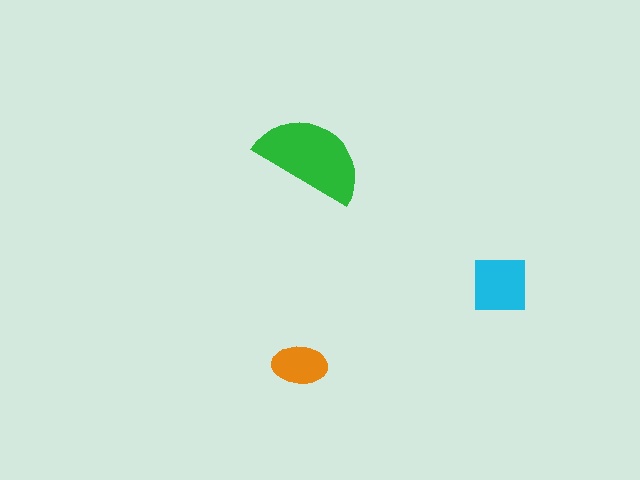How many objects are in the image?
There are 3 objects in the image.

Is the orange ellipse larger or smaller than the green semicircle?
Smaller.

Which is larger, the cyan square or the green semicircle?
The green semicircle.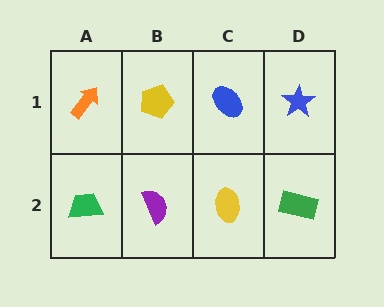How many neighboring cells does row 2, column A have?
2.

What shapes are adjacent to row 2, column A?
An orange arrow (row 1, column A), a purple semicircle (row 2, column B).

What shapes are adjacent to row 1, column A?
A green trapezoid (row 2, column A), a yellow pentagon (row 1, column B).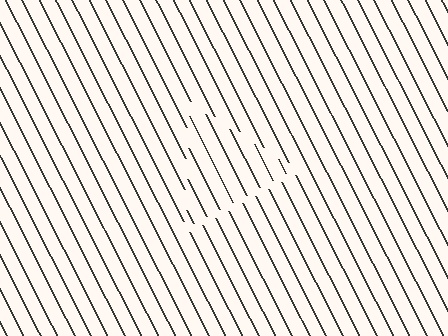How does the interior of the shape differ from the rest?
The interior of the shape contains the same grating, shifted by half a period — the contour is defined by the phase discontinuity where line-ends from the inner and outer gratings abut.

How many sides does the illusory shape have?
3 sides — the line-ends trace a triangle.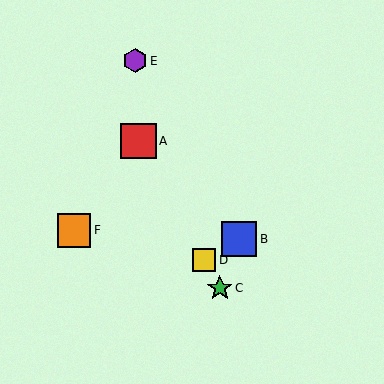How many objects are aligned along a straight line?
3 objects (A, C, D) are aligned along a straight line.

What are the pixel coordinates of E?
Object E is at (135, 61).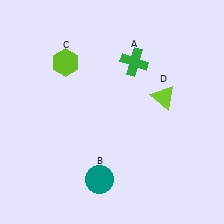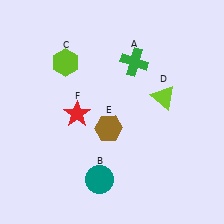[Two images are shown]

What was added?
A brown hexagon (E), a red star (F) were added in Image 2.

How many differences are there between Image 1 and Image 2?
There are 2 differences between the two images.